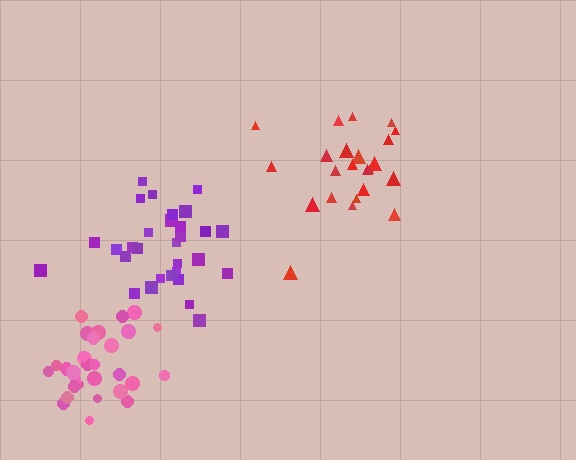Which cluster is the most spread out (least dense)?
Red.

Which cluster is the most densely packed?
Pink.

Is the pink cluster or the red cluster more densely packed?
Pink.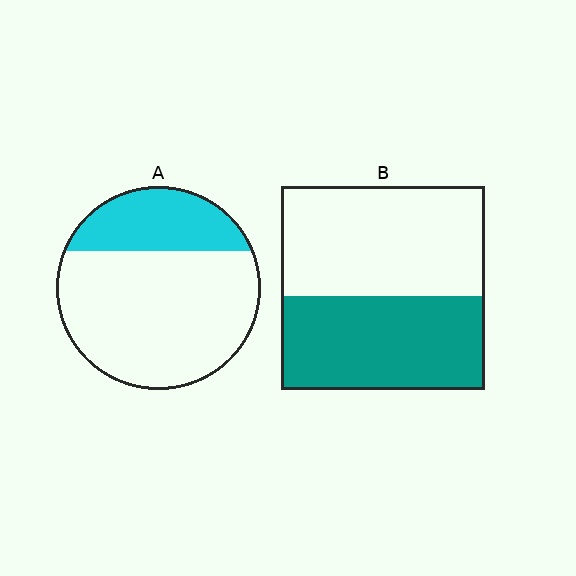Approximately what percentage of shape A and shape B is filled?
A is approximately 25% and B is approximately 45%.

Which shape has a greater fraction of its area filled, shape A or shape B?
Shape B.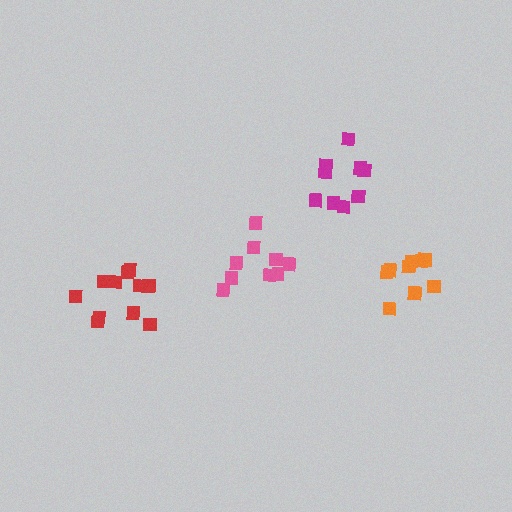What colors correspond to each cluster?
The clusters are colored: magenta, red, pink, orange.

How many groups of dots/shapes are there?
There are 4 groups.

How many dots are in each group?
Group 1: 9 dots, Group 2: 11 dots, Group 3: 9 dots, Group 4: 9 dots (38 total).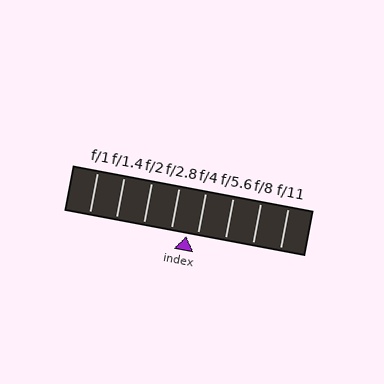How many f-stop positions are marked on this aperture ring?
There are 8 f-stop positions marked.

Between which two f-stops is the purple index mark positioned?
The index mark is between f/2.8 and f/4.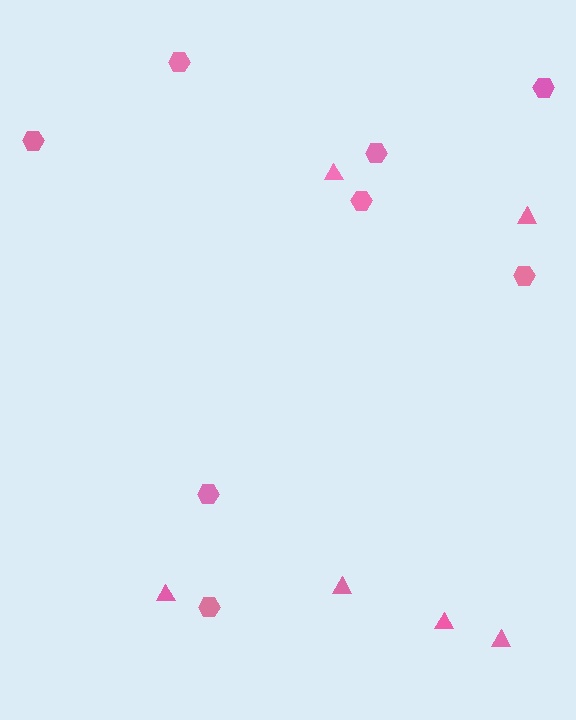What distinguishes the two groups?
There are 2 groups: one group of triangles (6) and one group of hexagons (8).